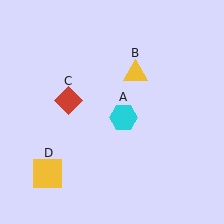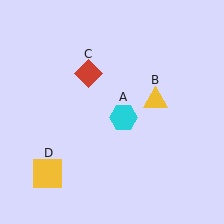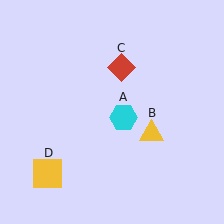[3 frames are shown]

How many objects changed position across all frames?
2 objects changed position: yellow triangle (object B), red diamond (object C).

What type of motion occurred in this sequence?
The yellow triangle (object B), red diamond (object C) rotated clockwise around the center of the scene.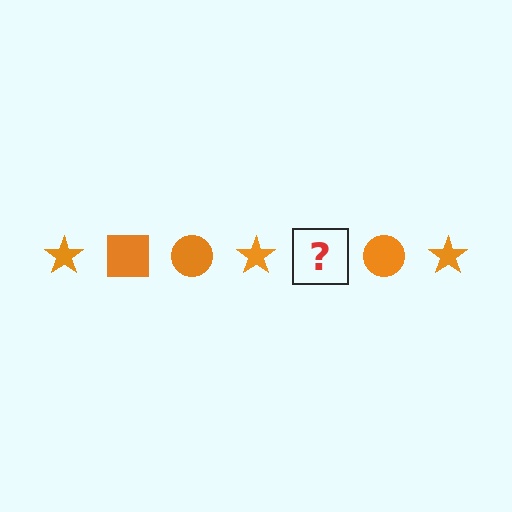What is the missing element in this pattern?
The missing element is an orange square.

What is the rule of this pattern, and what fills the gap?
The rule is that the pattern cycles through star, square, circle shapes in orange. The gap should be filled with an orange square.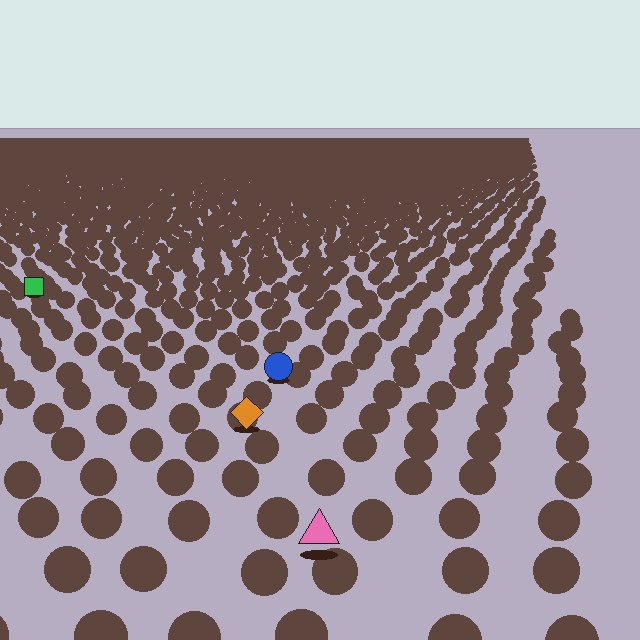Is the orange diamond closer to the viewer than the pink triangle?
No. The pink triangle is closer — you can tell from the texture gradient: the ground texture is coarser near it.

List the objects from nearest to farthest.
From nearest to farthest: the pink triangle, the orange diamond, the blue circle, the green square.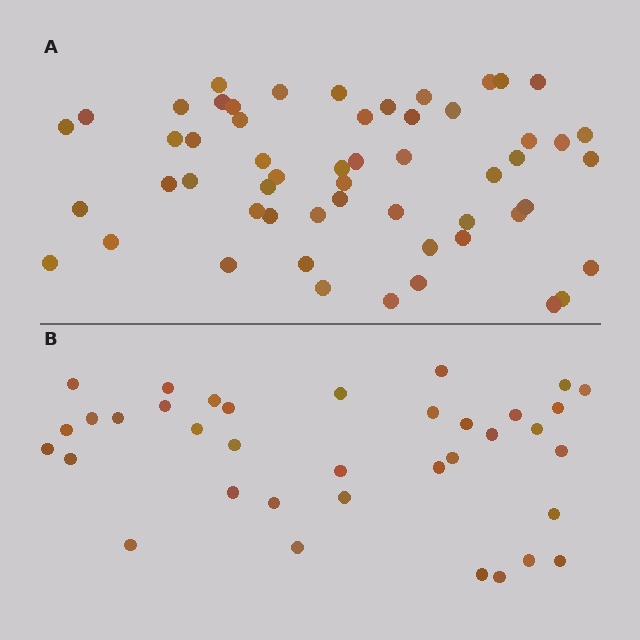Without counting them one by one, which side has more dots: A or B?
Region A (the top region) has more dots.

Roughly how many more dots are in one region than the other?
Region A has approximately 20 more dots than region B.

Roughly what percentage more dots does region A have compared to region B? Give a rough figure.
About 55% more.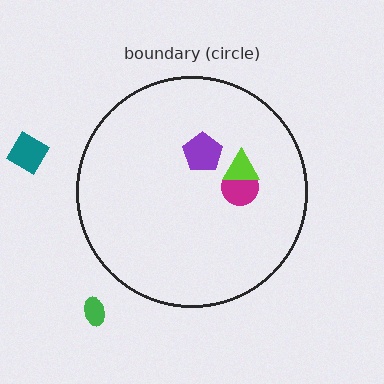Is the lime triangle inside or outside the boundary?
Inside.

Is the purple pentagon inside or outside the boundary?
Inside.